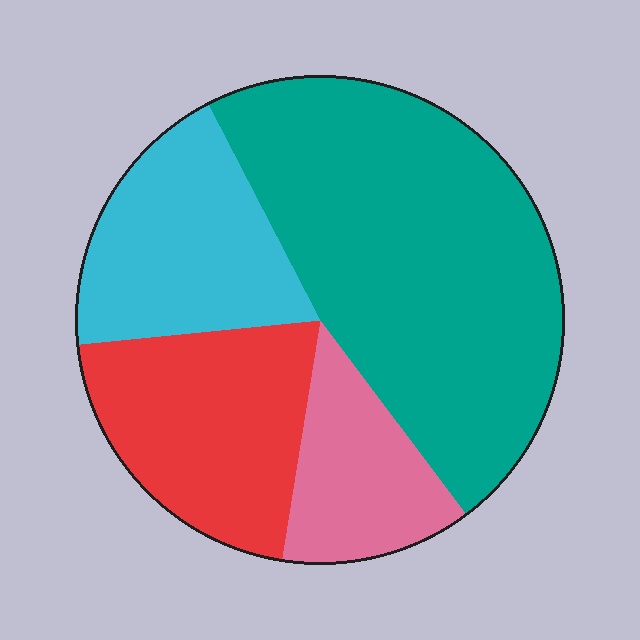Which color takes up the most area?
Teal, at roughly 45%.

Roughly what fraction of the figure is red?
Red covers 21% of the figure.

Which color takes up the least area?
Pink, at roughly 15%.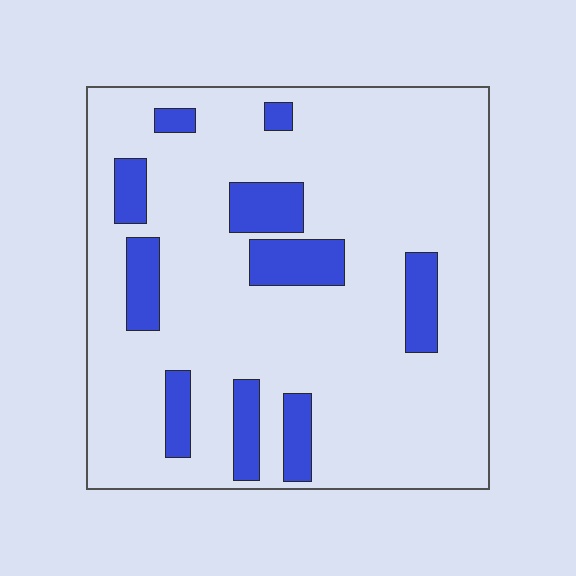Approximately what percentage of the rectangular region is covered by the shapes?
Approximately 15%.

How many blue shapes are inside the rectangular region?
10.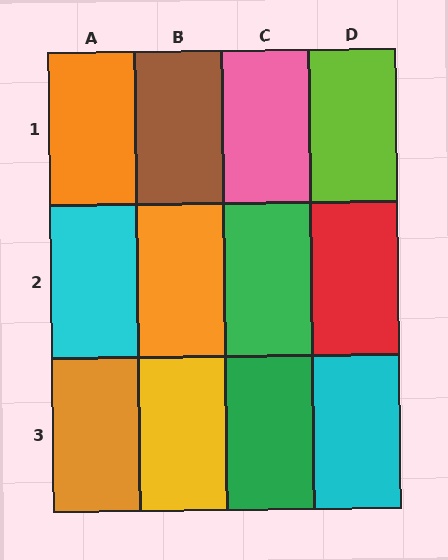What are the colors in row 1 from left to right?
Orange, brown, pink, lime.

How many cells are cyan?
2 cells are cyan.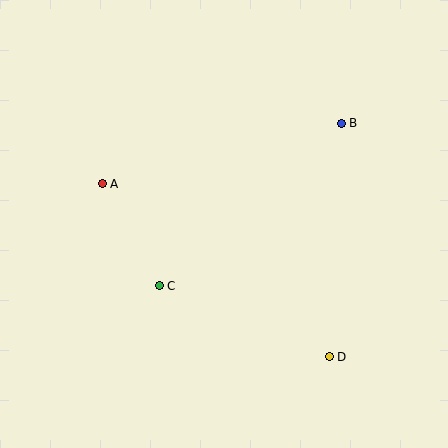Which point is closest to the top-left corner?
Point A is closest to the top-left corner.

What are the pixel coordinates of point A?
Point A is at (102, 184).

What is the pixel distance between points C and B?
The distance between C and B is 244 pixels.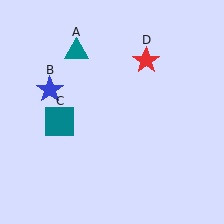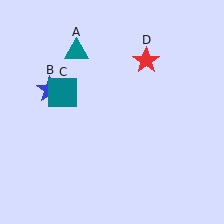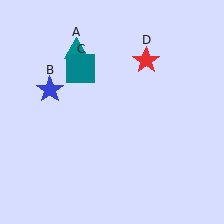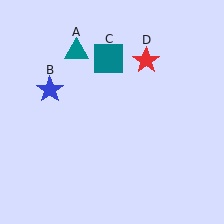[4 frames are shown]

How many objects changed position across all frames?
1 object changed position: teal square (object C).